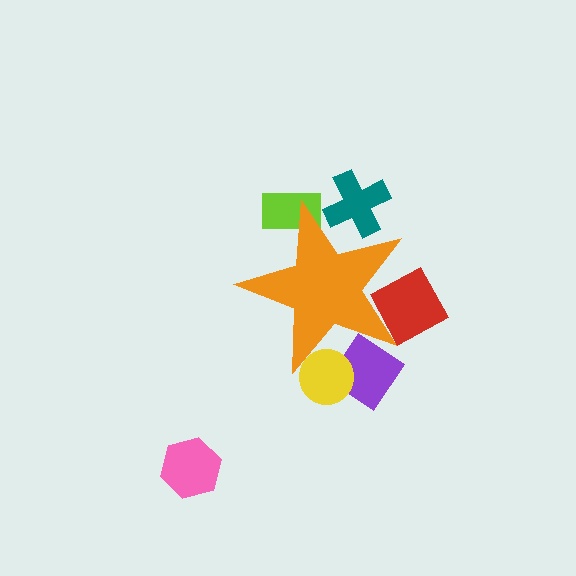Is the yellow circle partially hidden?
Yes, the yellow circle is partially hidden behind the orange star.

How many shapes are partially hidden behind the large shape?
5 shapes are partially hidden.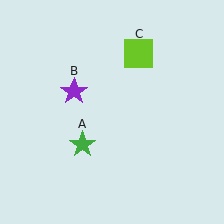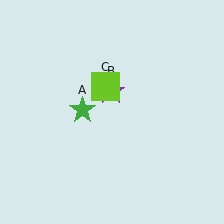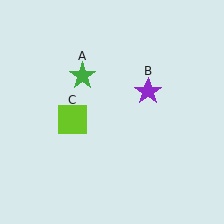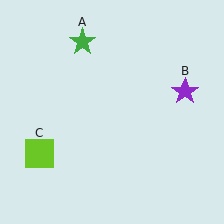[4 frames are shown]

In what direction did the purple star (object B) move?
The purple star (object B) moved right.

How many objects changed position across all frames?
3 objects changed position: green star (object A), purple star (object B), lime square (object C).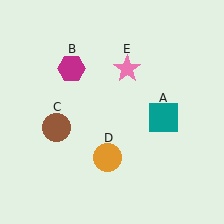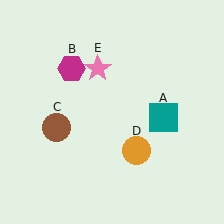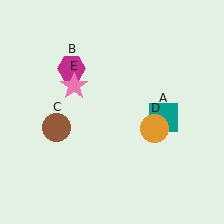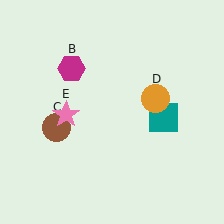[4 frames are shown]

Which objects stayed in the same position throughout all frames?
Teal square (object A) and magenta hexagon (object B) and brown circle (object C) remained stationary.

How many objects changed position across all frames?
2 objects changed position: orange circle (object D), pink star (object E).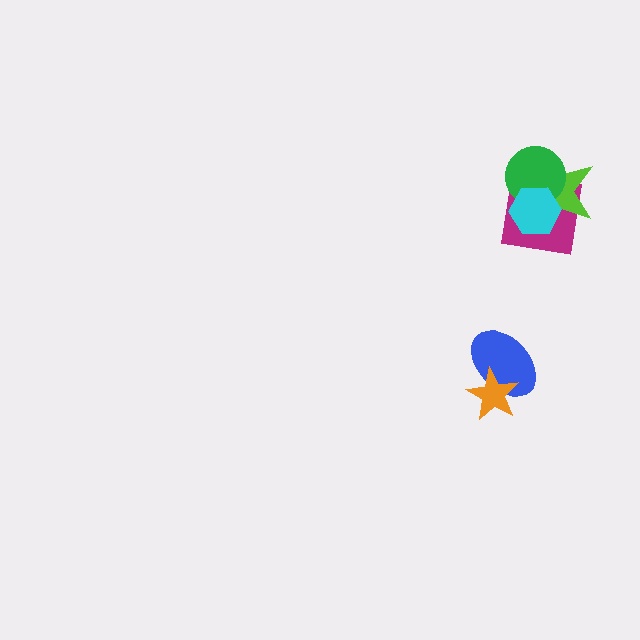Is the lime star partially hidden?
Yes, it is partially covered by another shape.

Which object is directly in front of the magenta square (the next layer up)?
The lime star is directly in front of the magenta square.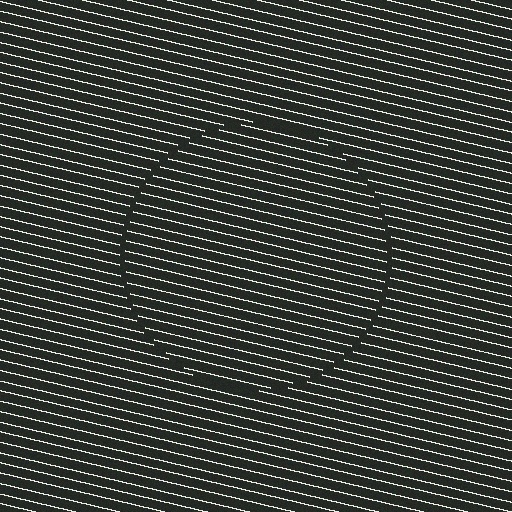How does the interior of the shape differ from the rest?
The interior of the shape contains the same grating, shifted by half a period — the contour is defined by the phase discontinuity where line-ends from the inner and outer gratings abut.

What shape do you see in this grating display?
An illusory circle. The interior of the shape contains the same grating, shifted by half a period — the contour is defined by the phase discontinuity where line-ends from the inner and outer gratings abut.